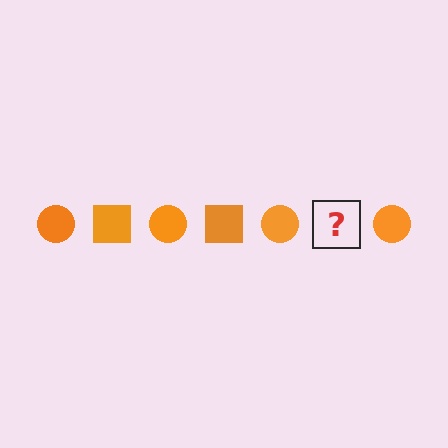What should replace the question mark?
The question mark should be replaced with an orange square.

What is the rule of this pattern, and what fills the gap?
The rule is that the pattern cycles through circle, square shapes in orange. The gap should be filled with an orange square.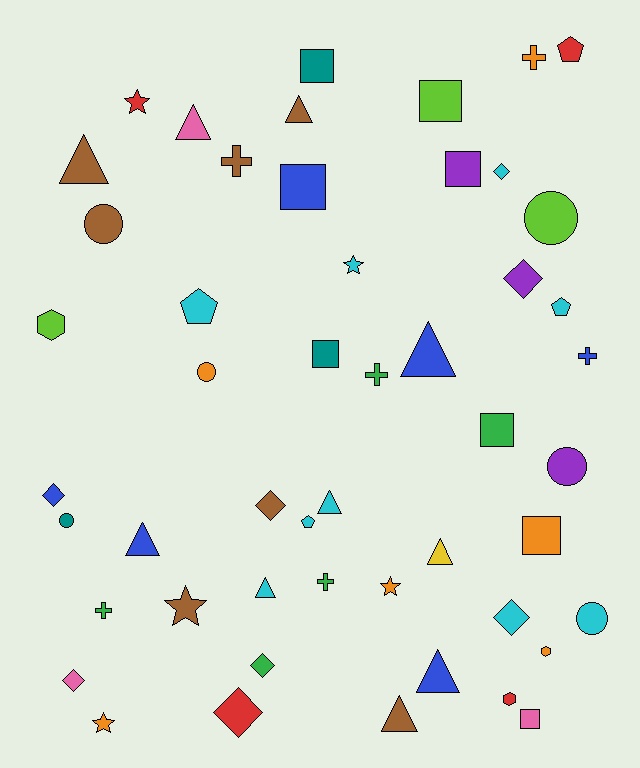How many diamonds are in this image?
There are 8 diamonds.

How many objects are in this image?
There are 50 objects.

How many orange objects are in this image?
There are 6 orange objects.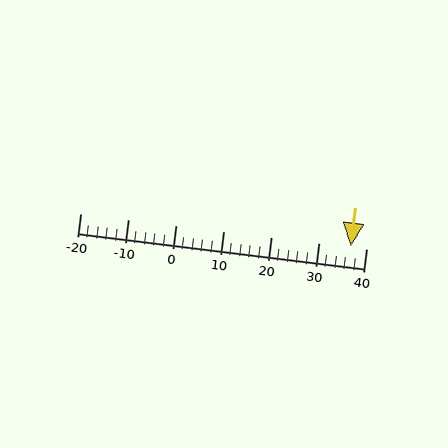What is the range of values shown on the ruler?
The ruler shows values from -20 to 40.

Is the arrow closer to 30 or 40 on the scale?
The arrow is closer to 40.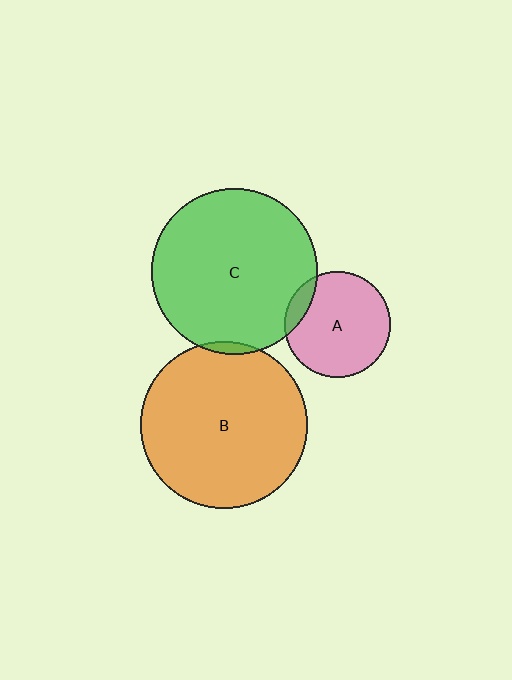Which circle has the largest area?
Circle B (orange).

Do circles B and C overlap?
Yes.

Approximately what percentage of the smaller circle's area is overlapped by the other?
Approximately 5%.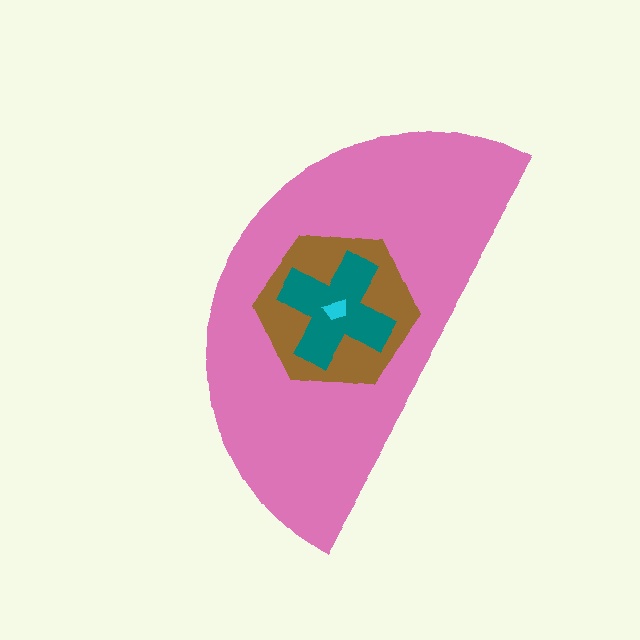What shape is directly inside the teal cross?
The cyan trapezoid.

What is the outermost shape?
The pink semicircle.